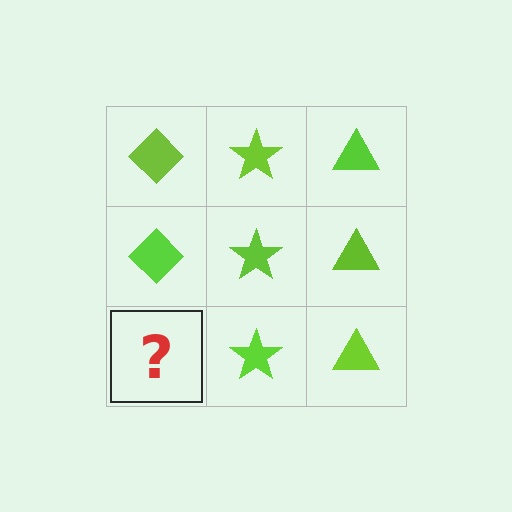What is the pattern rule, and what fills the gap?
The rule is that each column has a consistent shape. The gap should be filled with a lime diamond.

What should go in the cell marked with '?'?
The missing cell should contain a lime diamond.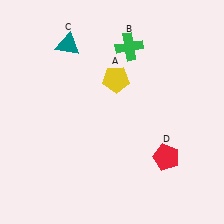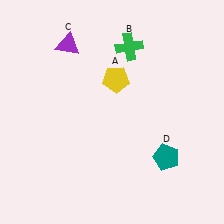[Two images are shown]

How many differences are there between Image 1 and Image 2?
There are 2 differences between the two images.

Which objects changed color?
C changed from teal to purple. D changed from red to teal.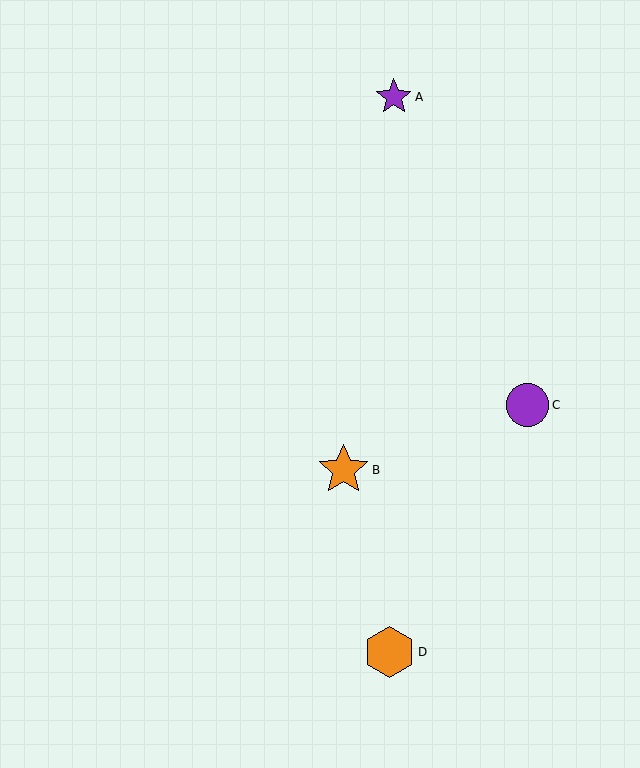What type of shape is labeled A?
Shape A is a purple star.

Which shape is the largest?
The orange hexagon (labeled D) is the largest.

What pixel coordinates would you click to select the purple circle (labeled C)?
Click at (528, 405) to select the purple circle C.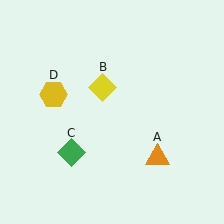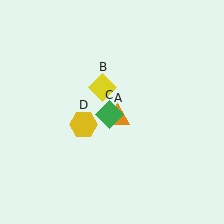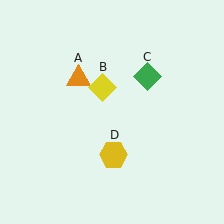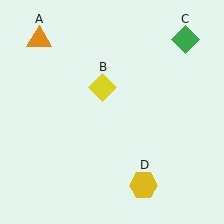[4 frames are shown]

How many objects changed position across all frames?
3 objects changed position: orange triangle (object A), green diamond (object C), yellow hexagon (object D).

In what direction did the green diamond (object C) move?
The green diamond (object C) moved up and to the right.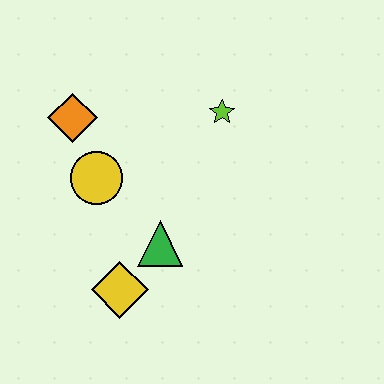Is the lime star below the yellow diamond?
No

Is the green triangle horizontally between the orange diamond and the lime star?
Yes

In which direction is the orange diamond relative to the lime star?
The orange diamond is to the left of the lime star.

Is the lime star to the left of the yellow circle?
No